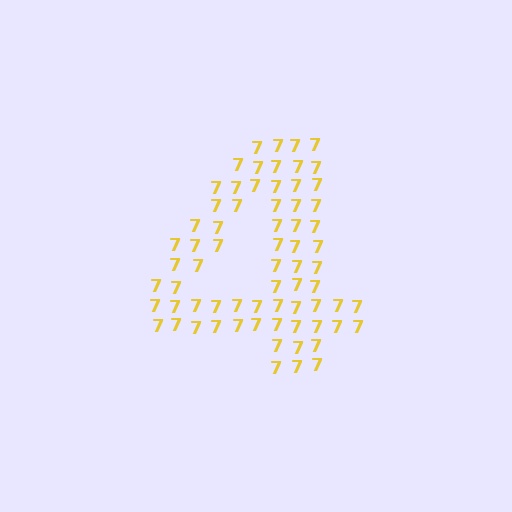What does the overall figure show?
The overall figure shows the digit 4.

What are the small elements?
The small elements are digit 7's.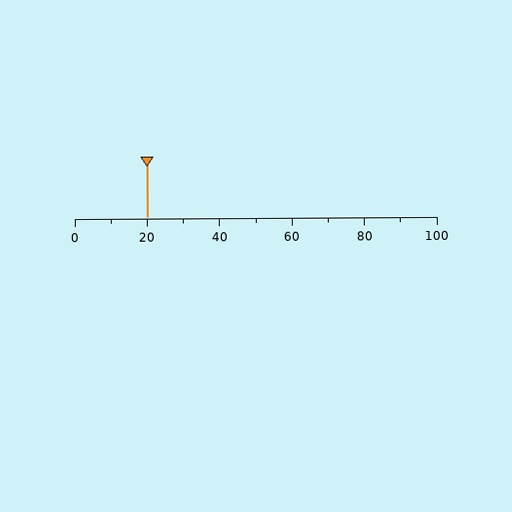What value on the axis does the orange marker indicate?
The marker indicates approximately 20.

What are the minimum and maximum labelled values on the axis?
The axis runs from 0 to 100.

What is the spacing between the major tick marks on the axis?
The major ticks are spaced 20 apart.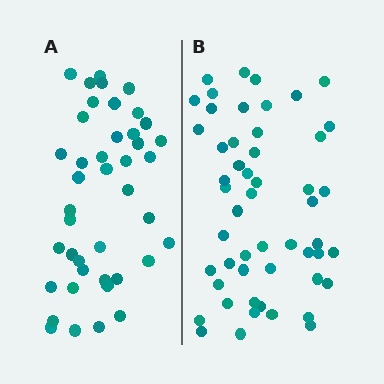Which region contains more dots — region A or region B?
Region B (the right region) has more dots.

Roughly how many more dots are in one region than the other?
Region B has roughly 10 or so more dots than region A.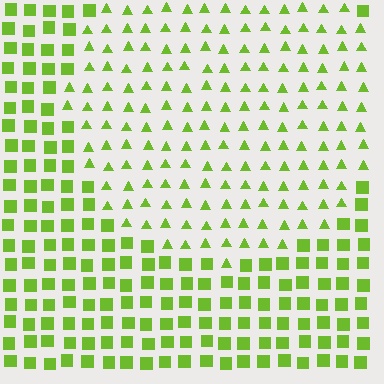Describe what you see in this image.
The image is filled with small lime elements arranged in a uniform grid. A circle-shaped region contains triangles, while the surrounding area contains squares. The boundary is defined purely by the change in element shape.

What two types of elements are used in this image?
The image uses triangles inside the circle region and squares outside it.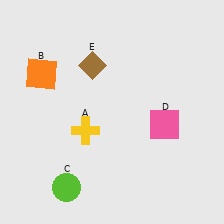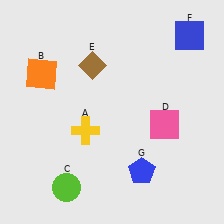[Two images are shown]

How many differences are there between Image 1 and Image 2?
There are 2 differences between the two images.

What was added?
A blue square (F), a blue pentagon (G) were added in Image 2.